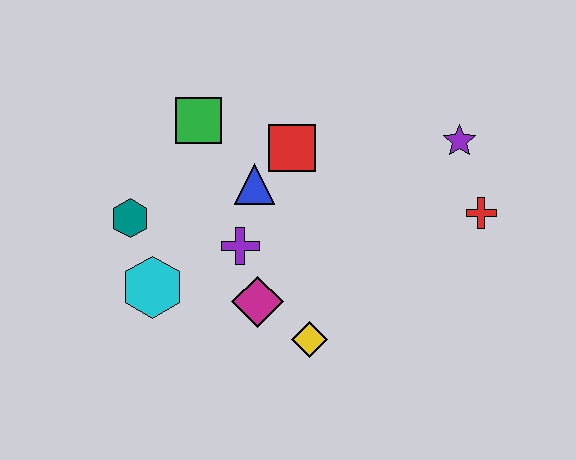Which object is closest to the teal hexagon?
The cyan hexagon is closest to the teal hexagon.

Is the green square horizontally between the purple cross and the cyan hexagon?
Yes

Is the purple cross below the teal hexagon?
Yes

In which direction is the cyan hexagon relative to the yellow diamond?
The cyan hexagon is to the left of the yellow diamond.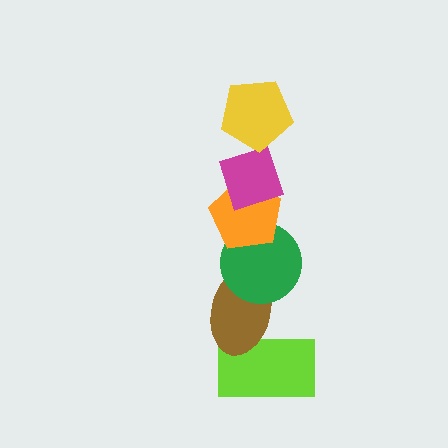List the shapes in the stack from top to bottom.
From top to bottom: the yellow pentagon, the magenta diamond, the orange pentagon, the green circle, the brown ellipse, the lime rectangle.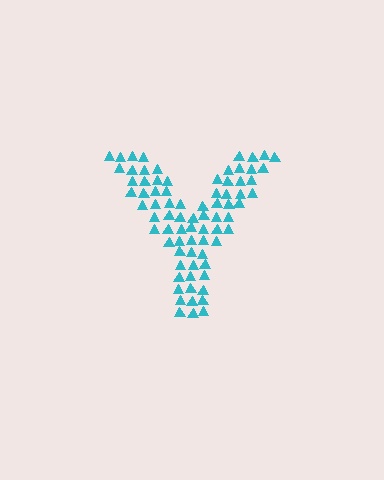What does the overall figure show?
The overall figure shows the letter Y.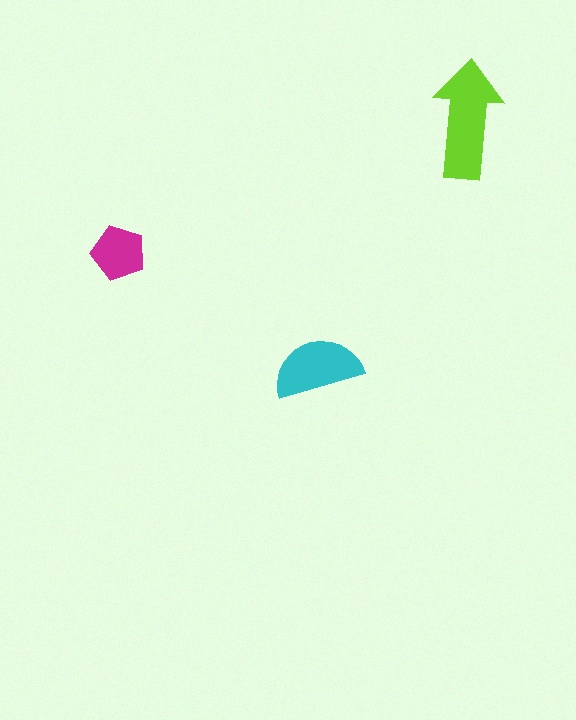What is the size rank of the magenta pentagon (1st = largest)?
3rd.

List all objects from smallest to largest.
The magenta pentagon, the cyan semicircle, the lime arrow.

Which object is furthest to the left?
The magenta pentagon is leftmost.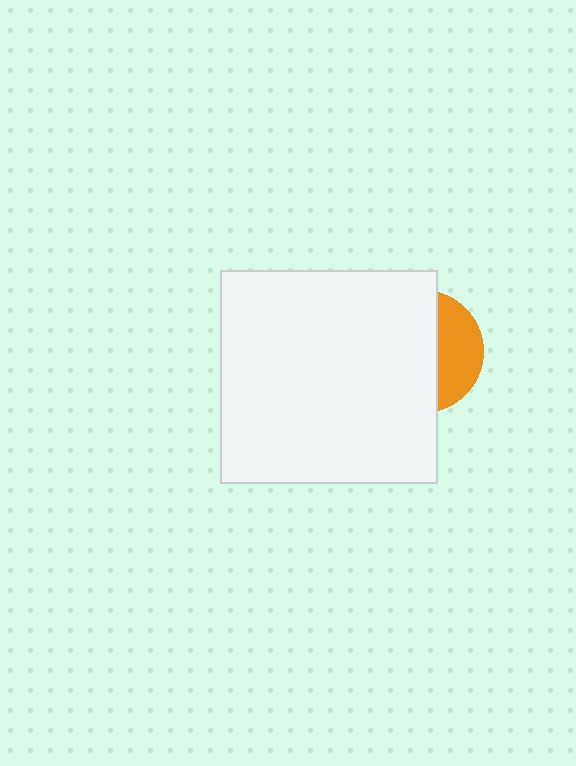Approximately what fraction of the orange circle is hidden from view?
Roughly 65% of the orange circle is hidden behind the white rectangle.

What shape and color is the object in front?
The object in front is a white rectangle.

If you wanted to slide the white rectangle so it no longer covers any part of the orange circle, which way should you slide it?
Slide it left — that is the most direct way to separate the two shapes.